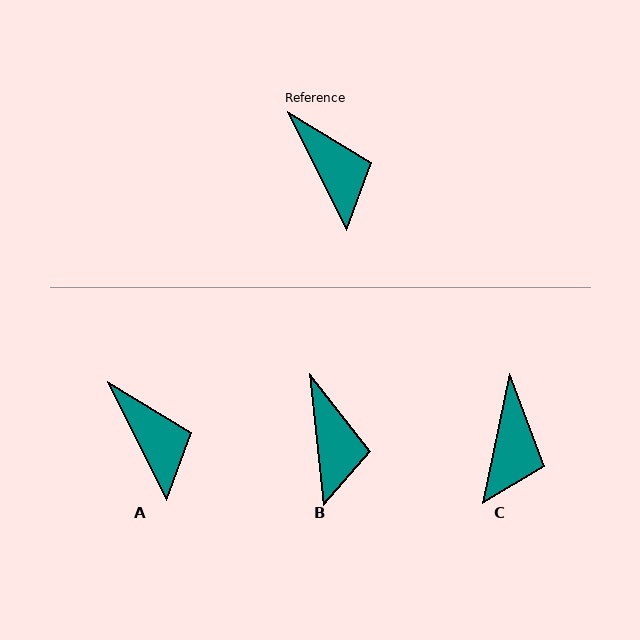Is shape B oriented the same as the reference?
No, it is off by about 20 degrees.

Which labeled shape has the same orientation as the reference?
A.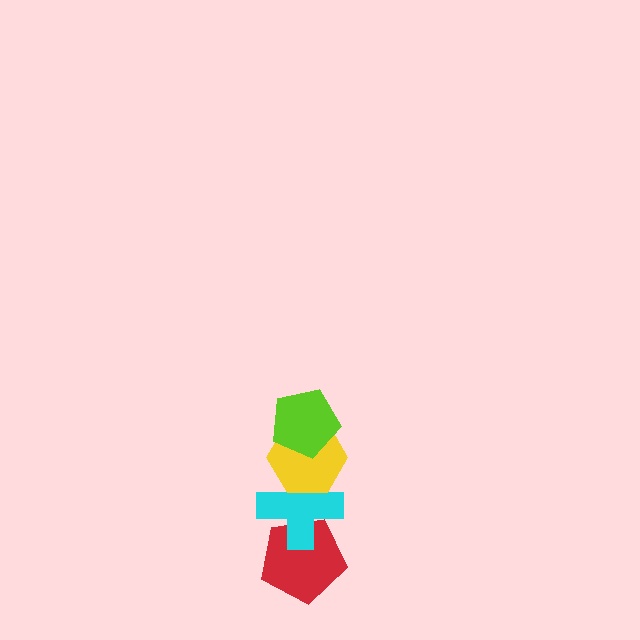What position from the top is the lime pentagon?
The lime pentagon is 1st from the top.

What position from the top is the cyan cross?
The cyan cross is 3rd from the top.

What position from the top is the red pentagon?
The red pentagon is 4th from the top.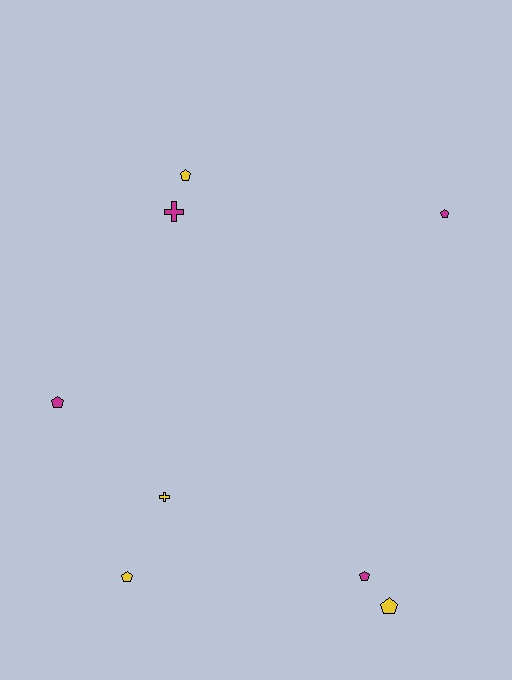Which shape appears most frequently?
Pentagon, with 6 objects.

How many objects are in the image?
There are 8 objects.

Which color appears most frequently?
Magenta, with 4 objects.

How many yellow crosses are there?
There is 1 yellow cross.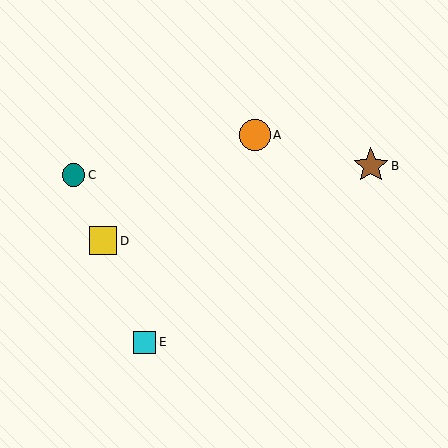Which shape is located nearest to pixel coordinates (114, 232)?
The yellow square (labeled D) at (103, 241) is nearest to that location.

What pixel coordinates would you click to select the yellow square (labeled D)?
Click at (103, 241) to select the yellow square D.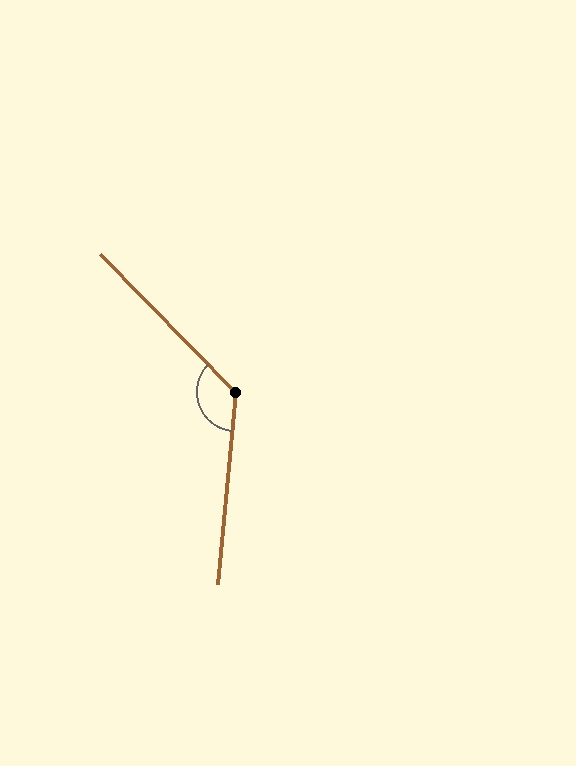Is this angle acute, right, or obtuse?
It is obtuse.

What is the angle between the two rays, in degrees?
Approximately 130 degrees.